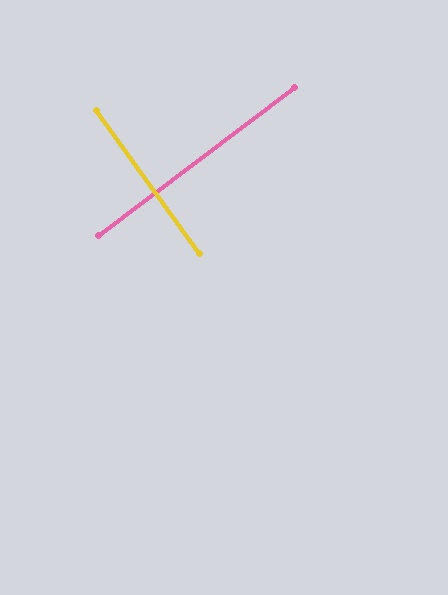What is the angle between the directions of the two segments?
Approximately 89 degrees.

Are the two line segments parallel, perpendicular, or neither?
Perpendicular — they meet at approximately 89°.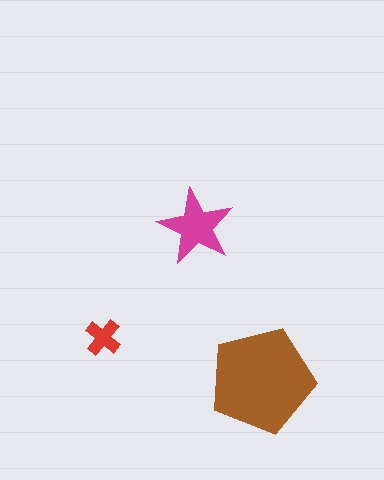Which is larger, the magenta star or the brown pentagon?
The brown pentagon.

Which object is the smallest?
The red cross.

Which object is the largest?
The brown pentagon.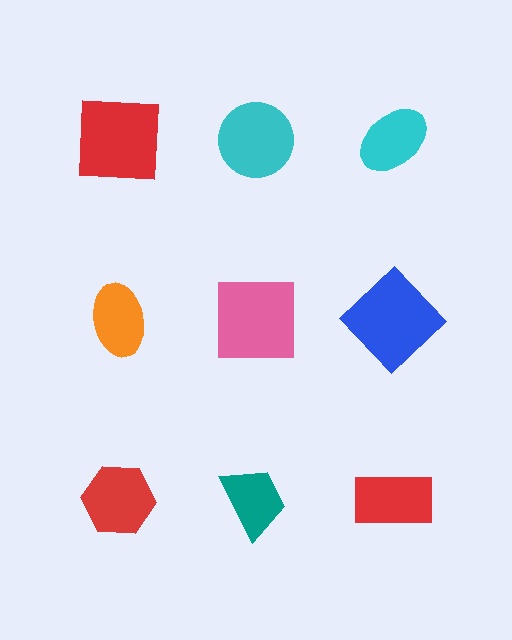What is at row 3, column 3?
A red rectangle.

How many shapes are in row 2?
3 shapes.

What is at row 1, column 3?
A cyan ellipse.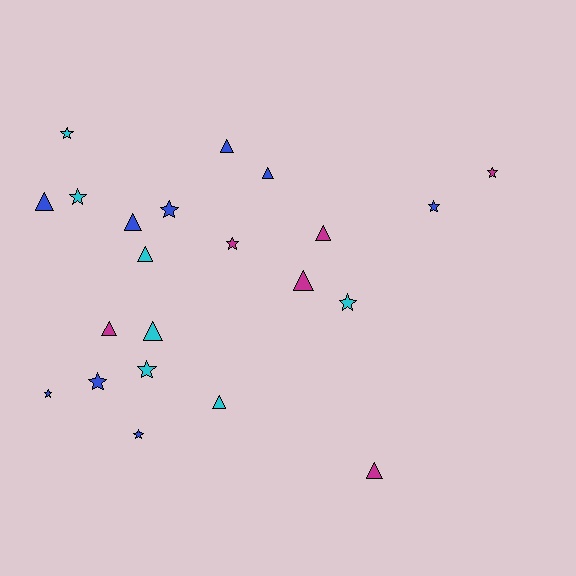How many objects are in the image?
There are 22 objects.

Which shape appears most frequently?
Triangle, with 11 objects.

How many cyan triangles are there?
There are 3 cyan triangles.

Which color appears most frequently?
Blue, with 9 objects.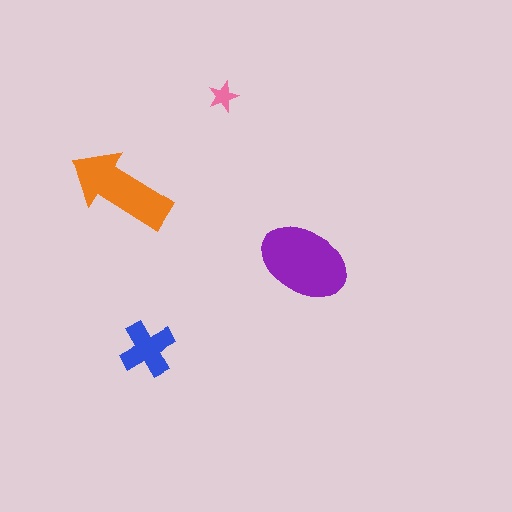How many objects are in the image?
There are 4 objects in the image.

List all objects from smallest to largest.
The pink star, the blue cross, the orange arrow, the purple ellipse.